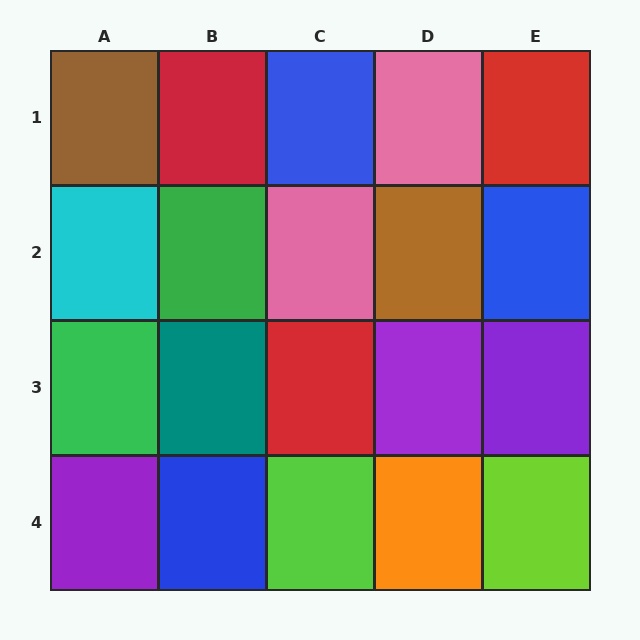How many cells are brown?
2 cells are brown.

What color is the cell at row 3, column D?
Purple.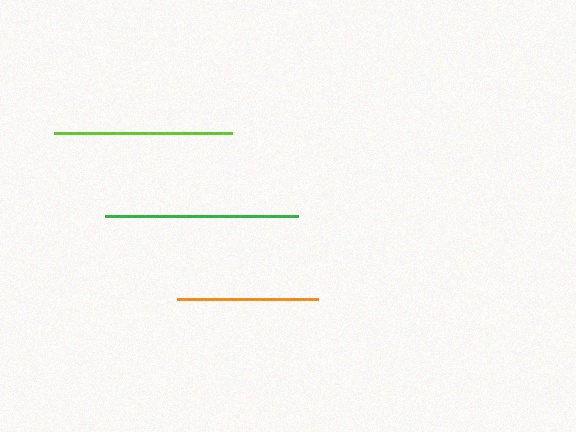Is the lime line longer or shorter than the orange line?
The lime line is longer than the orange line.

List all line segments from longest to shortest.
From longest to shortest: green, lime, orange.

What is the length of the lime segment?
The lime segment is approximately 178 pixels long.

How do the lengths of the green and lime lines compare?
The green and lime lines are approximately the same length.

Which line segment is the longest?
The green line is the longest at approximately 193 pixels.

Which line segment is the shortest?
The orange line is the shortest at approximately 141 pixels.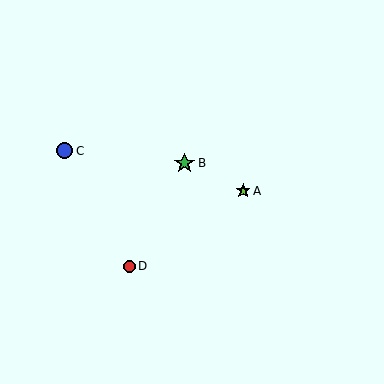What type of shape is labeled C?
Shape C is a blue circle.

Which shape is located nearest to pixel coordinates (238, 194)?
The lime star (labeled A) at (243, 191) is nearest to that location.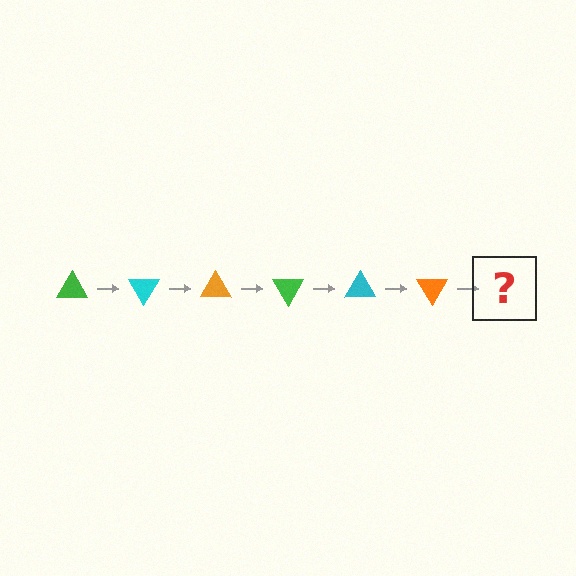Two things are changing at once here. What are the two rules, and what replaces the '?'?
The two rules are that it rotates 60 degrees each step and the color cycles through green, cyan, and orange. The '?' should be a green triangle, rotated 360 degrees from the start.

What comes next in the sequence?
The next element should be a green triangle, rotated 360 degrees from the start.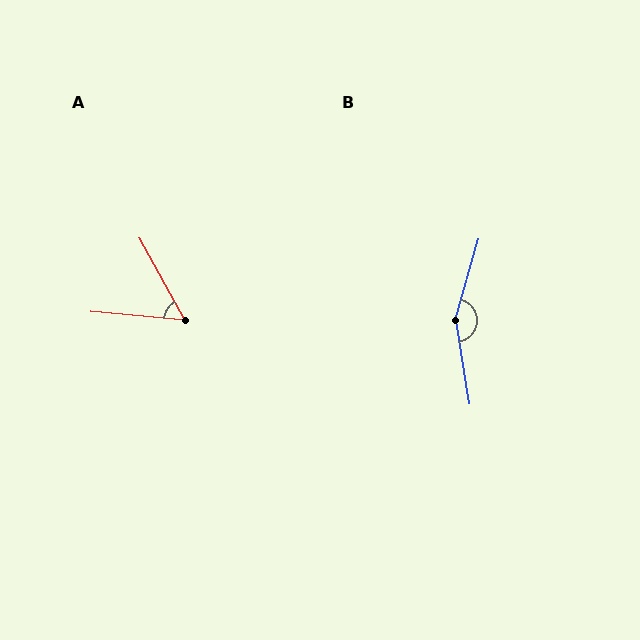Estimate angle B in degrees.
Approximately 155 degrees.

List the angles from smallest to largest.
A (56°), B (155°).